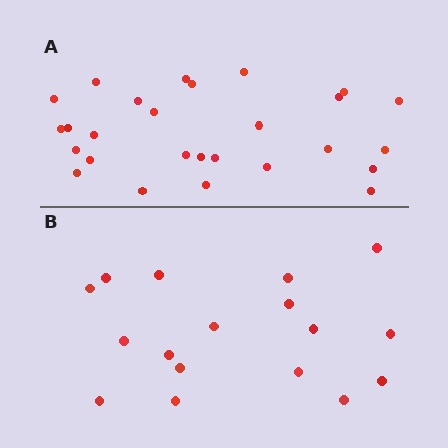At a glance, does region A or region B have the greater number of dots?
Region A (the top region) has more dots.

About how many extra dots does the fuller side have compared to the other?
Region A has roughly 10 or so more dots than region B.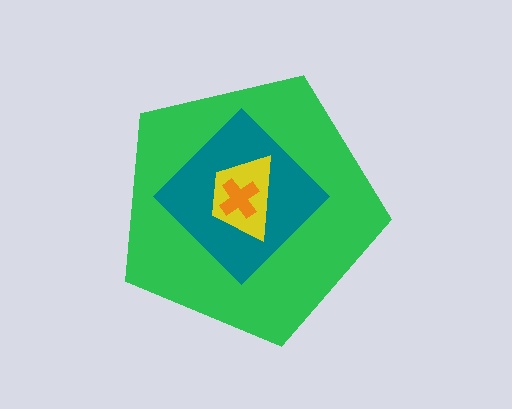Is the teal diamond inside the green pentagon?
Yes.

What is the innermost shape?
The orange cross.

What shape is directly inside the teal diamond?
The yellow trapezoid.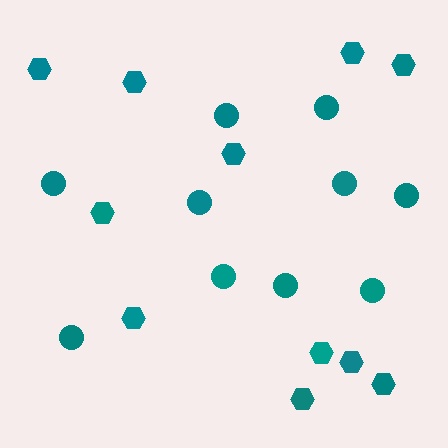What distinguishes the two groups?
There are 2 groups: one group of circles (10) and one group of hexagons (11).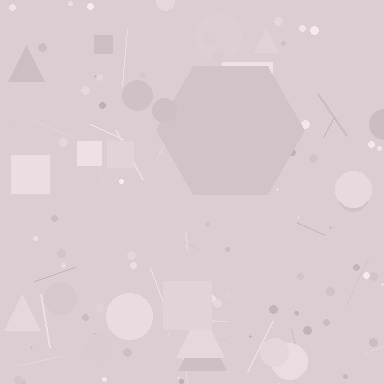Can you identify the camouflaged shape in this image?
The camouflaged shape is a hexagon.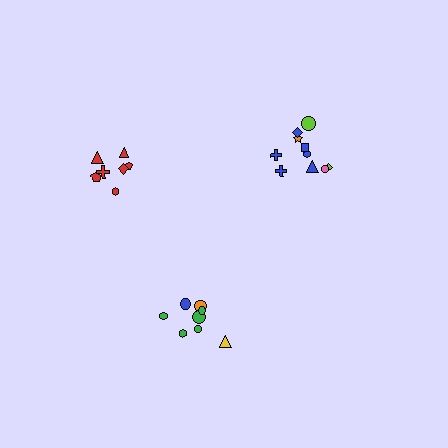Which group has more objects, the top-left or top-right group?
The top-right group.